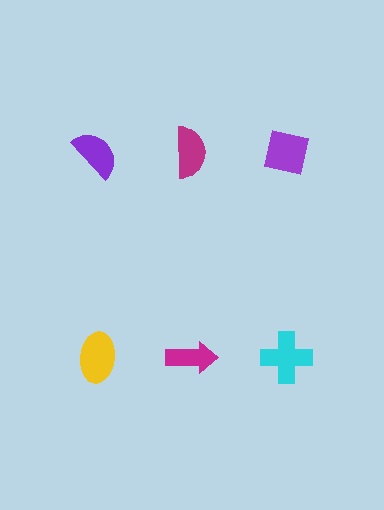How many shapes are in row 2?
3 shapes.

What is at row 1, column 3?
A purple square.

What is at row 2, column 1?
A yellow ellipse.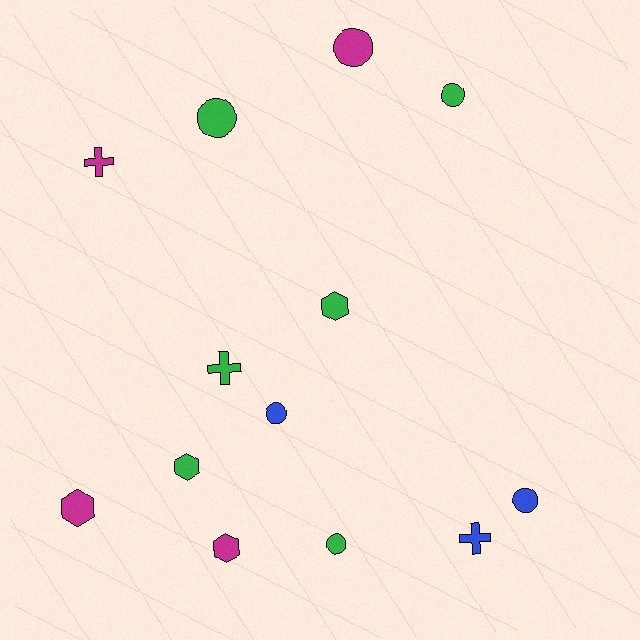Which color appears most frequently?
Green, with 6 objects.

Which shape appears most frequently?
Circle, with 6 objects.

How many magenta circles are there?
There is 1 magenta circle.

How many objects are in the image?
There are 13 objects.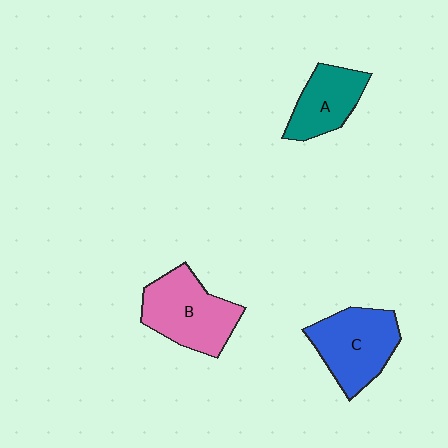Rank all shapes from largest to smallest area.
From largest to smallest: B (pink), C (blue), A (teal).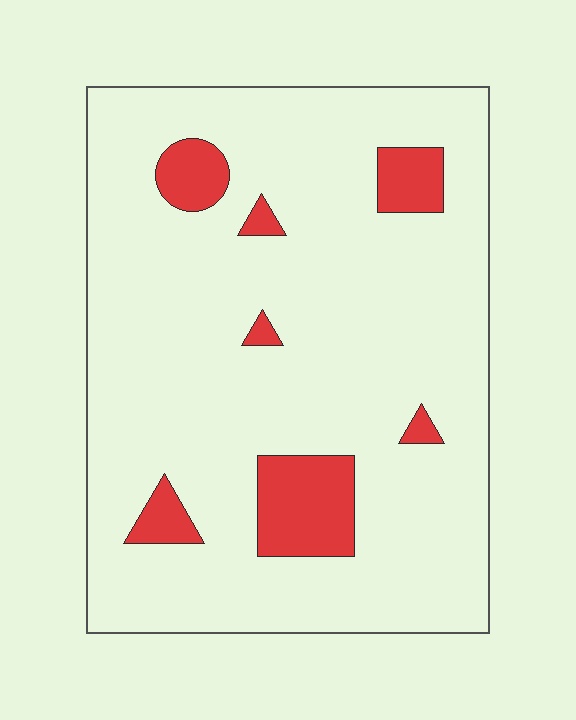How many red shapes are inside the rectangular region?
7.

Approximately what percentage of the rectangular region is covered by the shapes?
Approximately 10%.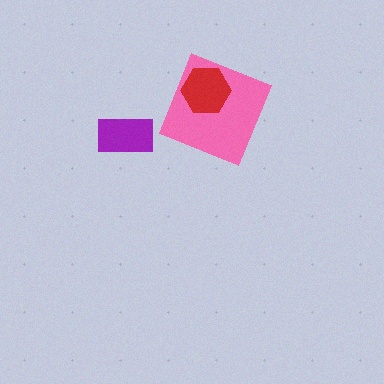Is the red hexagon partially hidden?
No, no other shape covers it.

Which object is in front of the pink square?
The red hexagon is in front of the pink square.